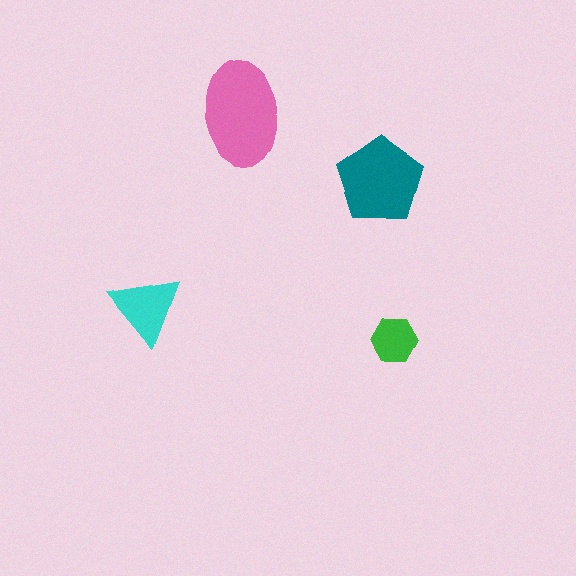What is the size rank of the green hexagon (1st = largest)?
4th.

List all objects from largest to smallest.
The pink ellipse, the teal pentagon, the cyan triangle, the green hexagon.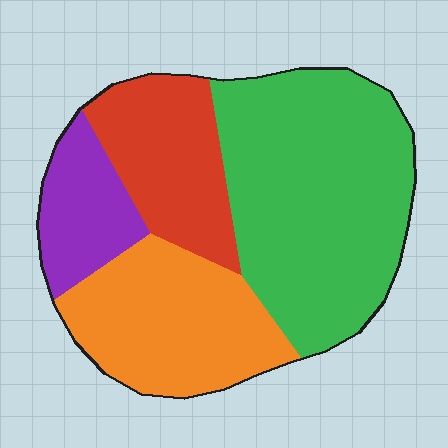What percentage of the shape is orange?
Orange takes up about one quarter (1/4) of the shape.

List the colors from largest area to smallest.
From largest to smallest: green, orange, red, purple.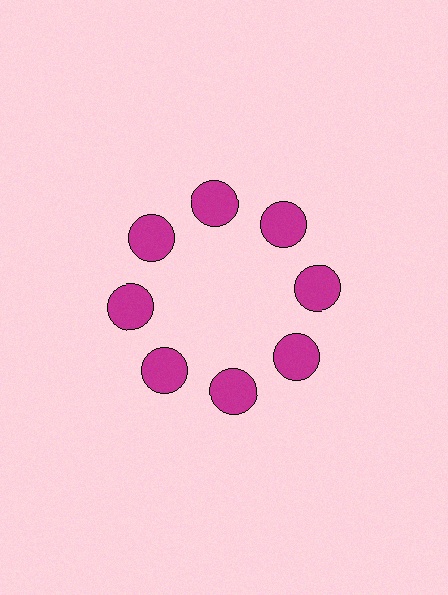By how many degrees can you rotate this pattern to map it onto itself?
The pattern maps onto itself every 45 degrees of rotation.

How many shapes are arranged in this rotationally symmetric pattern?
There are 8 shapes, arranged in 8 groups of 1.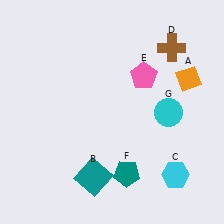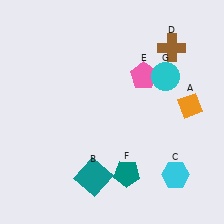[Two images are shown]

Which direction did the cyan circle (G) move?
The cyan circle (G) moved up.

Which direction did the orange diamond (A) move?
The orange diamond (A) moved down.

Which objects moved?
The objects that moved are: the orange diamond (A), the cyan circle (G).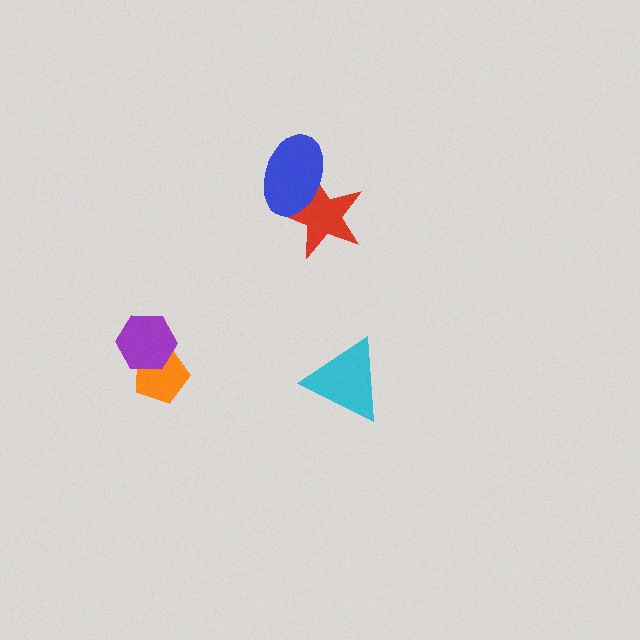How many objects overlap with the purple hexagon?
1 object overlaps with the purple hexagon.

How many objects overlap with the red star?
1 object overlaps with the red star.